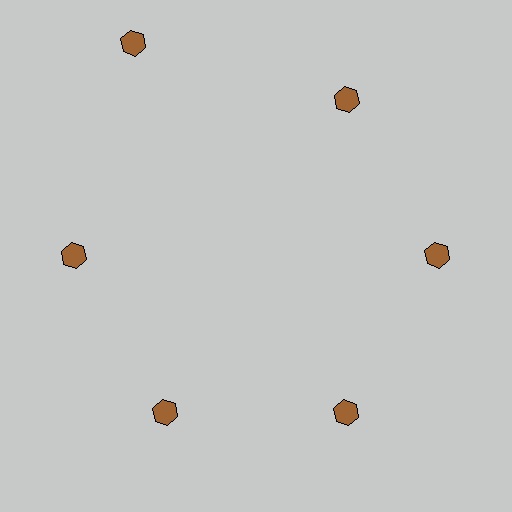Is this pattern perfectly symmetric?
No. The 6 brown hexagons are arranged in a ring, but one element near the 11 o'clock position is pushed outward from the center, breaking the 6-fold rotational symmetry.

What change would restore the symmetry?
The symmetry would be restored by moving it inward, back onto the ring so that all 6 hexagons sit at equal angles and equal distance from the center.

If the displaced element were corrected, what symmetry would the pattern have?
It would have 6-fold rotational symmetry — the pattern would map onto itself every 60 degrees.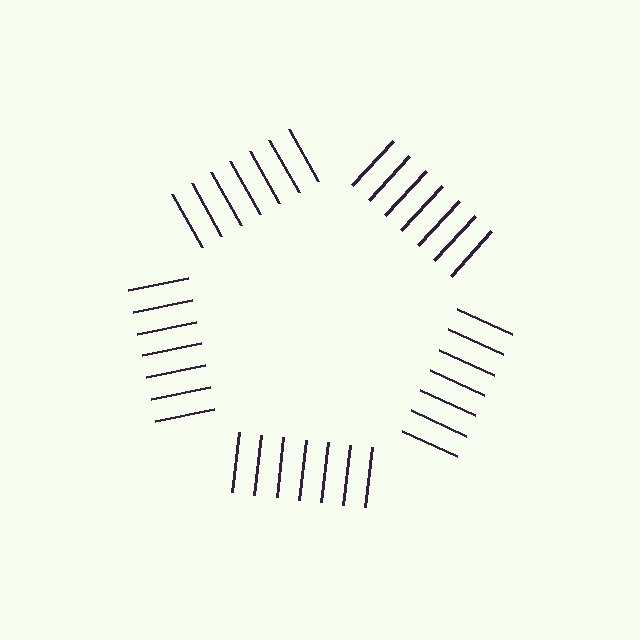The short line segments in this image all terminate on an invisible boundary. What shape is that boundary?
An illusory pentagon — the line segments terminate on its edges but no continuous stroke is drawn.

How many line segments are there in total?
35 — 7 along each of the 5 edges.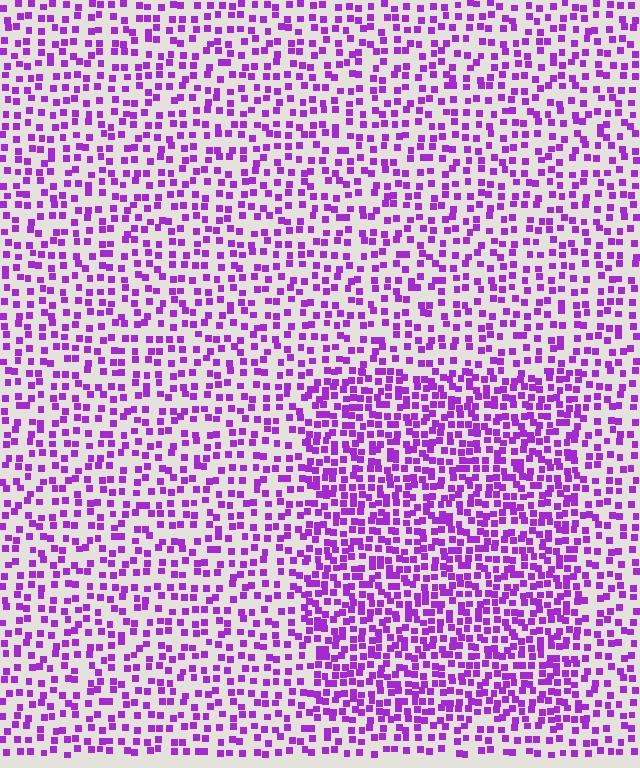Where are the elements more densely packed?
The elements are more densely packed inside the rectangle boundary.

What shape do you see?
I see a rectangle.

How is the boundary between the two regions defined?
The boundary is defined by a change in element density (approximately 1.8x ratio). All elements are the same color, size, and shape.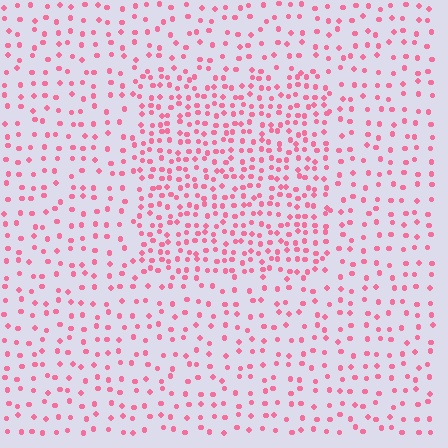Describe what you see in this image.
The image contains small pink elements arranged at two different densities. A rectangle-shaped region is visible where the elements are more densely packed than the surrounding area.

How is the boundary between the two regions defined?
The boundary is defined by a change in element density (approximately 2.0x ratio). All elements are the same color, size, and shape.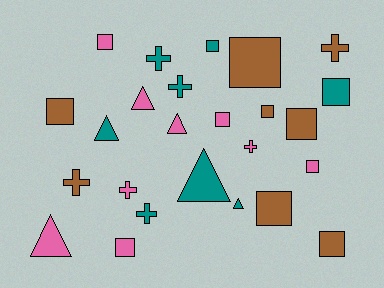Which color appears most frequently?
Pink, with 9 objects.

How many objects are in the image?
There are 25 objects.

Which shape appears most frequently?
Square, with 12 objects.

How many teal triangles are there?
There are 3 teal triangles.